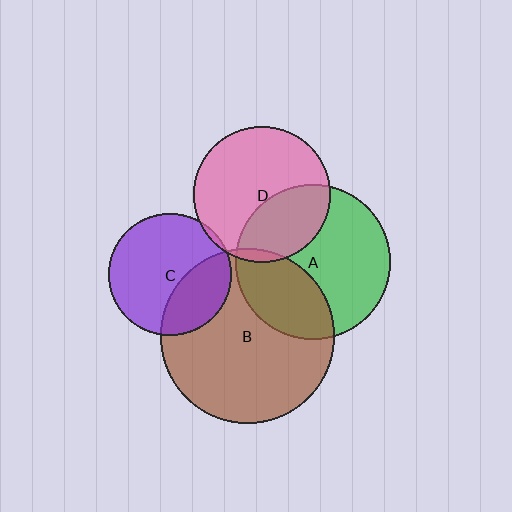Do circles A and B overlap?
Yes.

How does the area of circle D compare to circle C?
Approximately 1.2 times.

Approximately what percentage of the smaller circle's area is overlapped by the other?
Approximately 30%.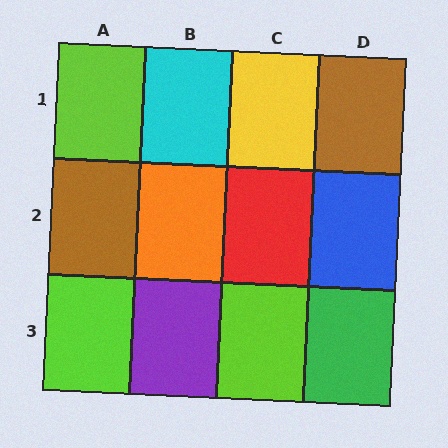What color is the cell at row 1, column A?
Lime.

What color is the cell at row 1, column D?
Brown.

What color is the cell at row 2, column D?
Blue.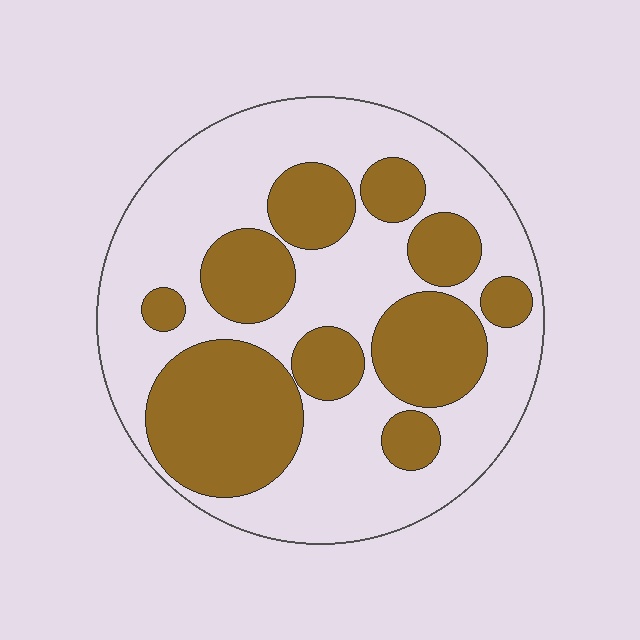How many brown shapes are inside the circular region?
10.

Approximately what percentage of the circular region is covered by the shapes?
Approximately 40%.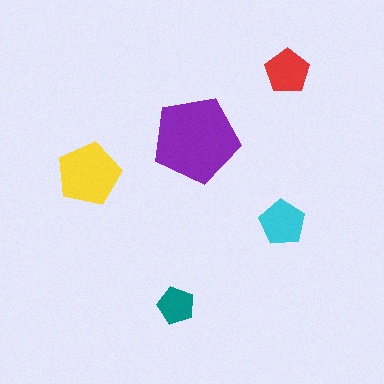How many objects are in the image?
There are 5 objects in the image.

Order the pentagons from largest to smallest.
the purple one, the yellow one, the cyan one, the red one, the teal one.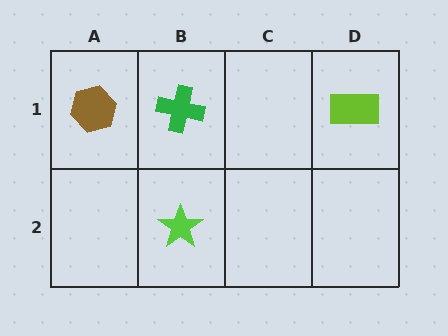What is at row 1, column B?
A green cross.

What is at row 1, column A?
A brown hexagon.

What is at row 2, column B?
A lime star.